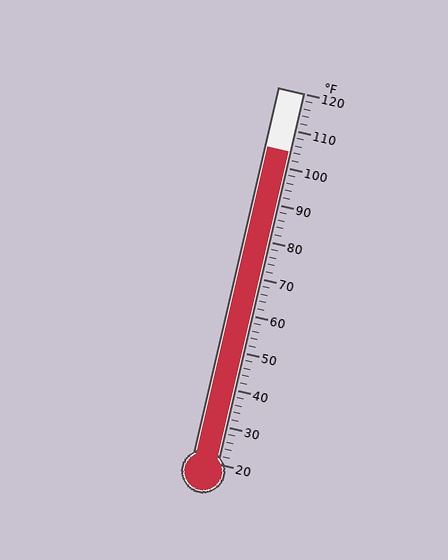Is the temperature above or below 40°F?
The temperature is above 40°F.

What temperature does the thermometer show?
The thermometer shows approximately 104°F.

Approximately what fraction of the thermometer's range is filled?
The thermometer is filled to approximately 85% of its range.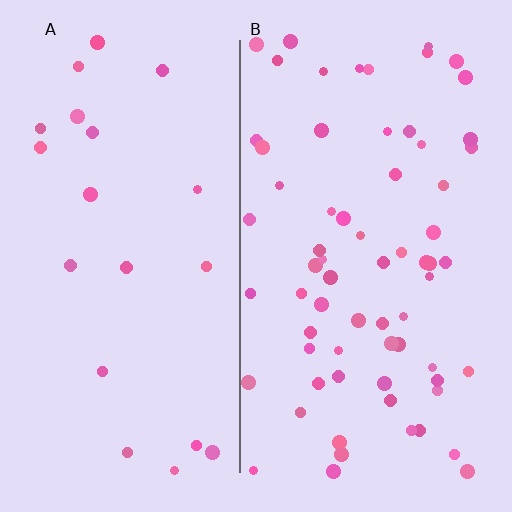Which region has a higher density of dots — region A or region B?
B (the right).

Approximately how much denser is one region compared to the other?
Approximately 3.3× — region B over region A.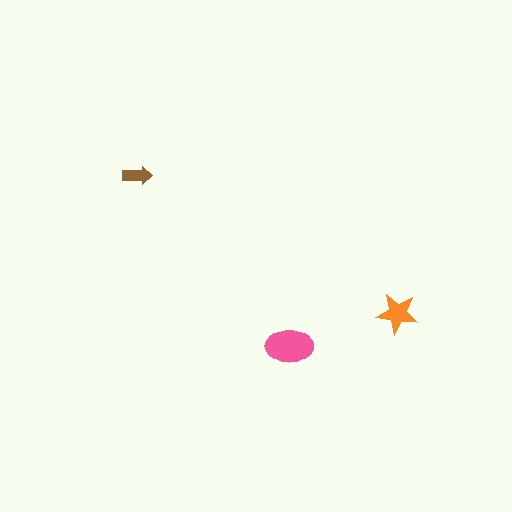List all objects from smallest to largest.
The brown arrow, the orange star, the pink ellipse.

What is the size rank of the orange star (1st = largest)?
2nd.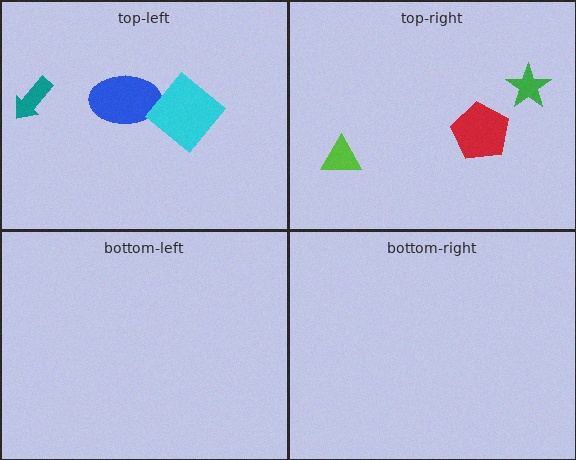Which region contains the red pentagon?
The top-right region.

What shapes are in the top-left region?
The blue ellipse, the cyan diamond, the teal arrow.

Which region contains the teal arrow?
The top-left region.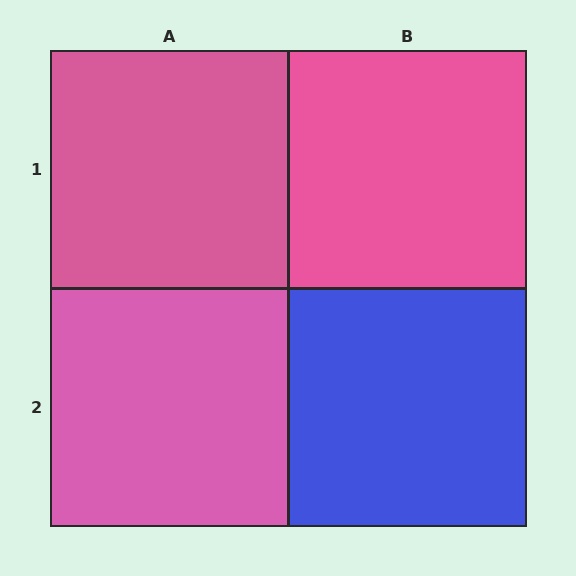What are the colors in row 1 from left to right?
Pink, pink.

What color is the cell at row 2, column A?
Pink.